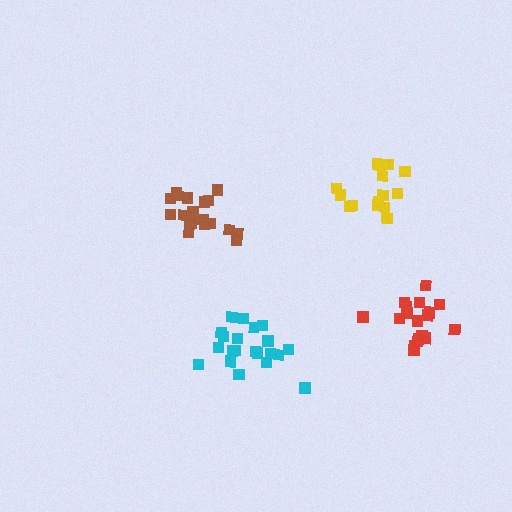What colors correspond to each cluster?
The clusters are colored: red, brown, yellow, cyan.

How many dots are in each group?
Group 1: 18 dots, Group 2: 20 dots, Group 3: 15 dots, Group 4: 21 dots (74 total).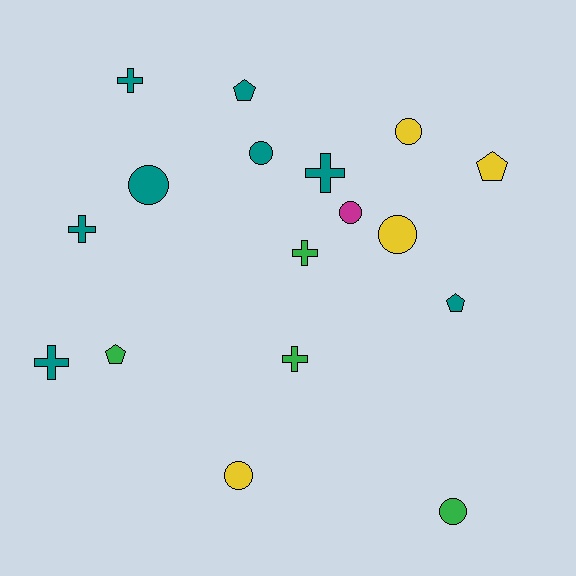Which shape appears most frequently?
Circle, with 7 objects.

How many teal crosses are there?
There are 4 teal crosses.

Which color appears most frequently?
Teal, with 8 objects.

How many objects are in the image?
There are 17 objects.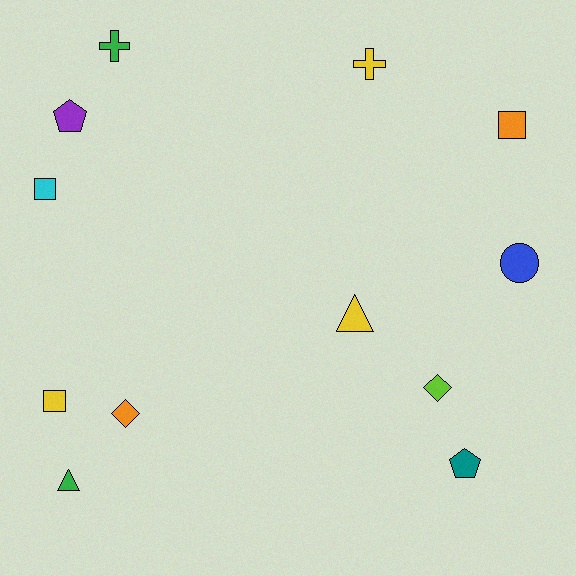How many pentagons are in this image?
There are 2 pentagons.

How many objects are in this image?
There are 12 objects.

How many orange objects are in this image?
There are 2 orange objects.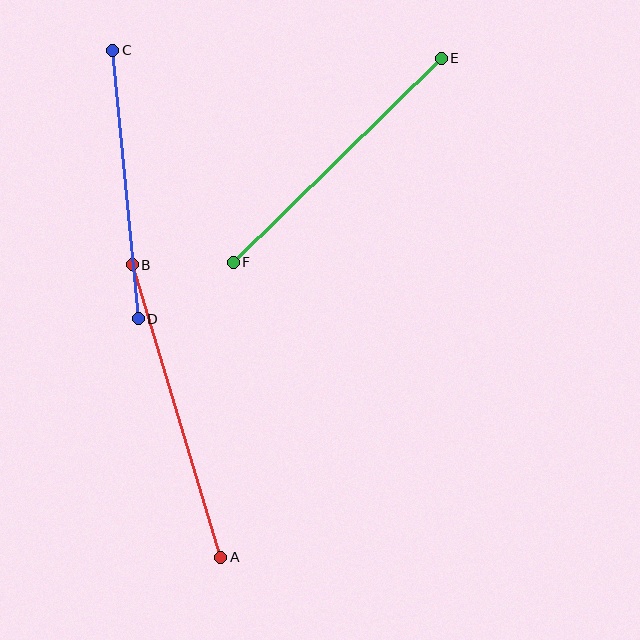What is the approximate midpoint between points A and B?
The midpoint is at approximately (176, 411) pixels.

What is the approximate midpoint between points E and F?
The midpoint is at approximately (337, 160) pixels.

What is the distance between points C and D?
The distance is approximately 270 pixels.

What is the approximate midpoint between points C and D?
The midpoint is at approximately (125, 184) pixels.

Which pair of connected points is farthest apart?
Points A and B are farthest apart.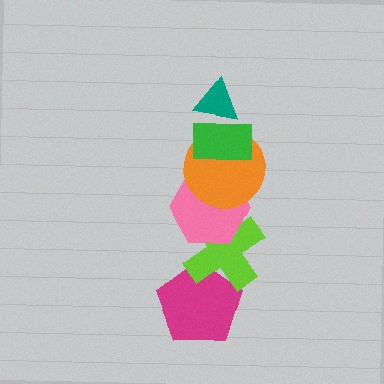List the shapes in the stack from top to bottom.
From top to bottom: the teal triangle, the green rectangle, the orange circle, the pink hexagon, the lime cross, the magenta pentagon.